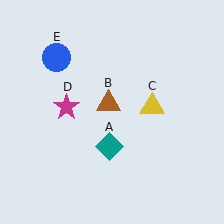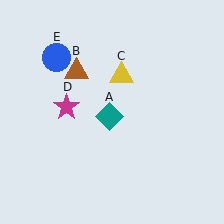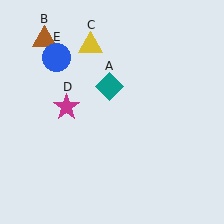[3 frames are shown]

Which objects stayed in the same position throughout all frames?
Magenta star (object D) and blue circle (object E) remained stationary.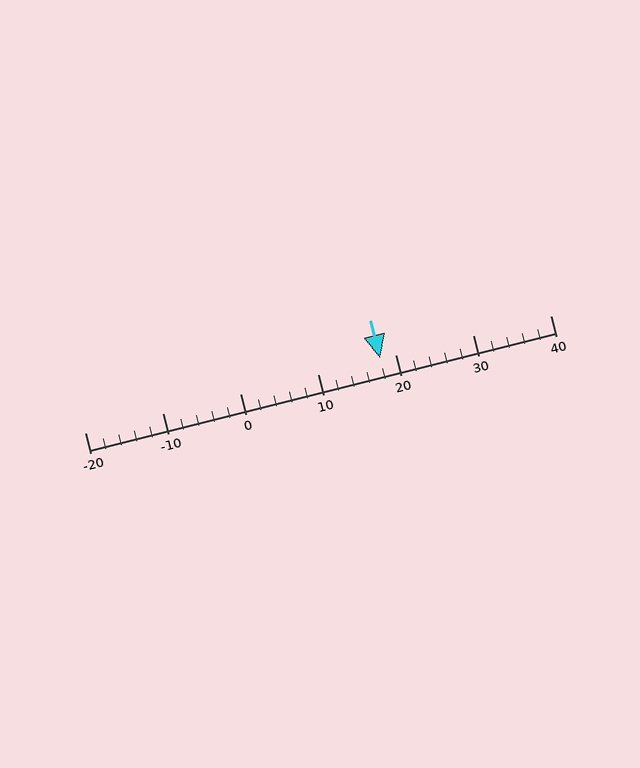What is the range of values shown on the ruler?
The ruler shows values from -20 to 40.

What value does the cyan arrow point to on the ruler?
The cyan arrow points to approximately 18.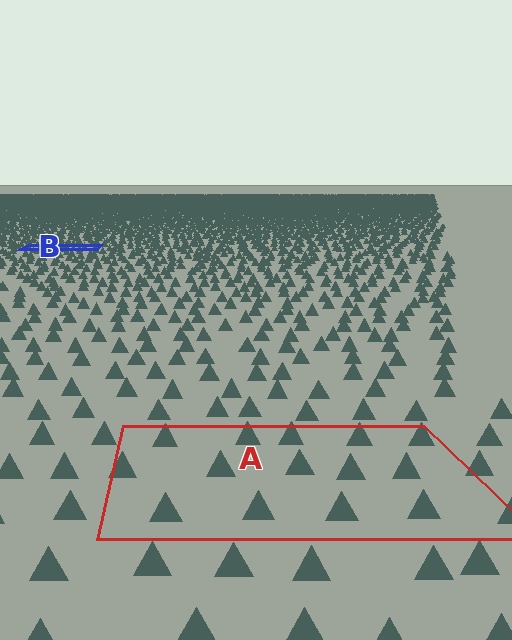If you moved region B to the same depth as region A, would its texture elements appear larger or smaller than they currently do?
They would appear larger. At a closer depth, the same texture elements are projected at a bigger on-screen size.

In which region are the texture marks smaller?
The texture marks are smaller in region B, because it is farther away.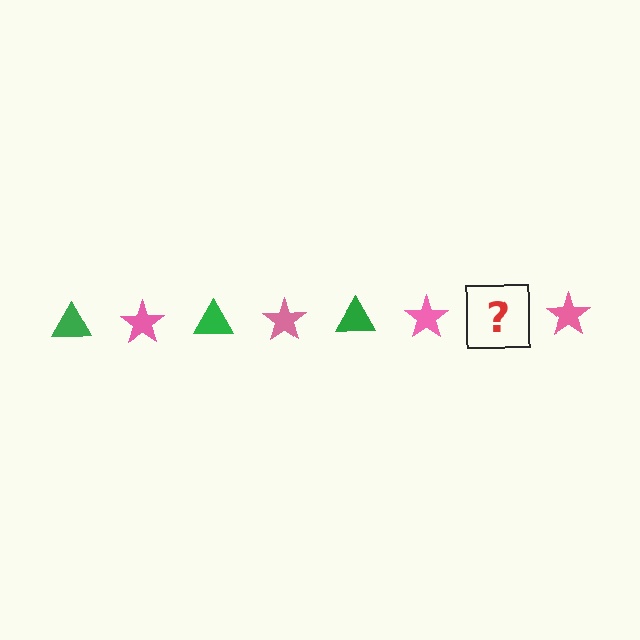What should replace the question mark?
The question mark should be replaced with a green triangle.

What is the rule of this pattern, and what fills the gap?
The rule is that the pattern alternates between green triangle and pink star. The gap should be filled with a green triangle.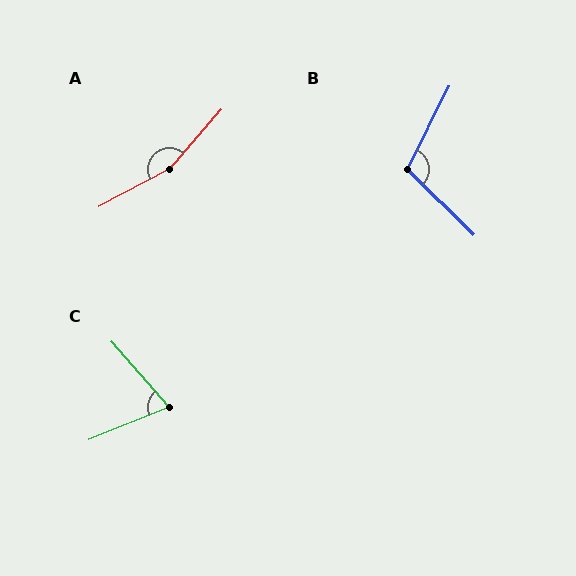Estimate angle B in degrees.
Approximately 109 degrees.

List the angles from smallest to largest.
C (71°), B (109°), A (159°).